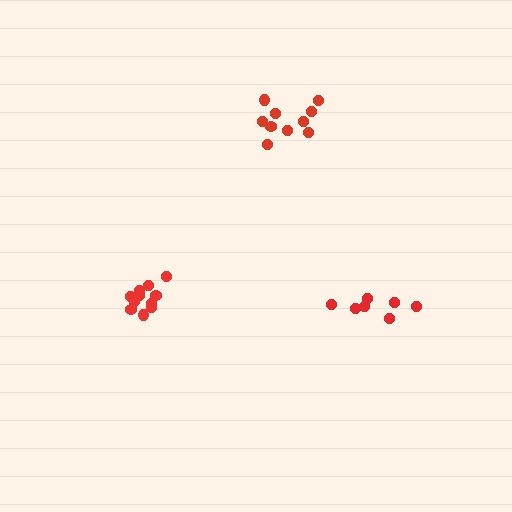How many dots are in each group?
Group 1: 11 dots, Group 2: 10 dots, Group 3: 7 dots (28 total).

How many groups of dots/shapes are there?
There are 3 groups.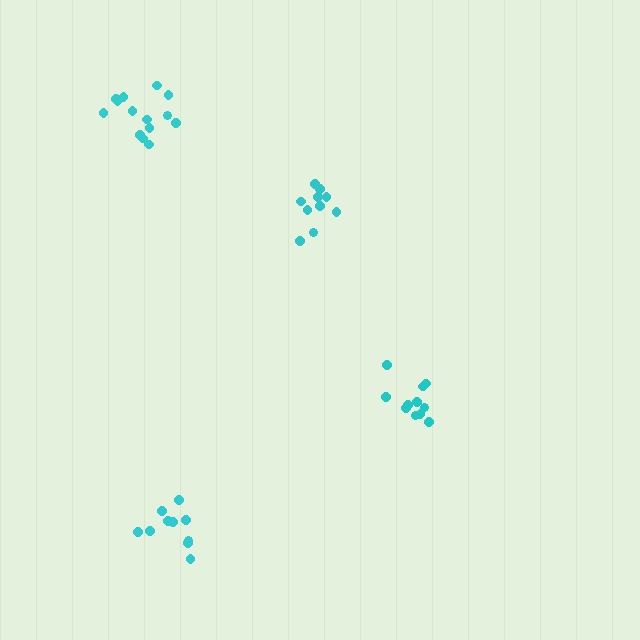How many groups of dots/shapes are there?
There are 4 groups.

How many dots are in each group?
Group 1: 10 dots, Group 2: 11 dots, Group 3: 10 dots, Group 4: 14 dots (45 total).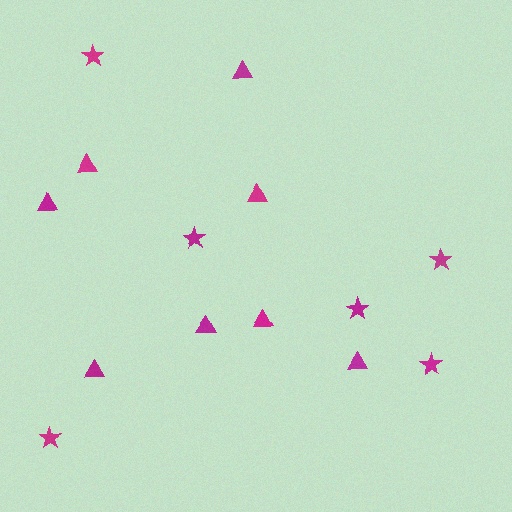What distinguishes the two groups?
There are 2 groups: one group of triangles (8) and one group of stars (6).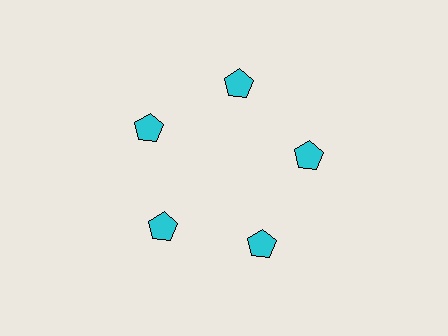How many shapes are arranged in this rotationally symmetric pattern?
There are 5 shapes, arranged in 5 groups of 1.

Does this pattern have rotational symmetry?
Yes, this pattern has 5-fold rotational symmetry. It looks the same after rotating 72 degrees around the center.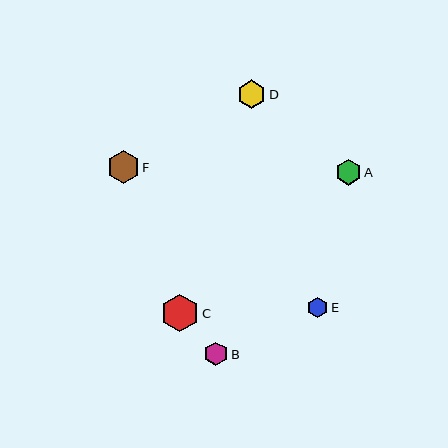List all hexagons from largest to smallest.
From largest to smallest: C, F, D, A, B, E.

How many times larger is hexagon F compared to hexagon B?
Hexagon F is approximately 1.4 times the size of hexagon B.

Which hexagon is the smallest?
Hexagon E is the smallest with a size of approximately 21 pixels.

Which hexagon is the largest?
Hexagon C is the largest with a size of approximately 38 pixels.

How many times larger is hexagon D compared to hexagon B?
Hexagon D is approximately 1.2 times the size of hexagon B.